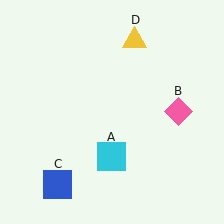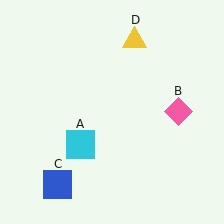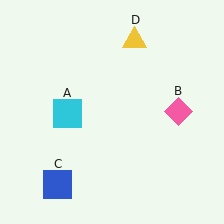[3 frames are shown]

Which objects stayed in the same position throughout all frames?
Pink diamond (object B) and blue square (object C) and yellow triangle (object D) remained stationary.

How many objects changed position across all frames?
1 object changed position: cyan square (object A).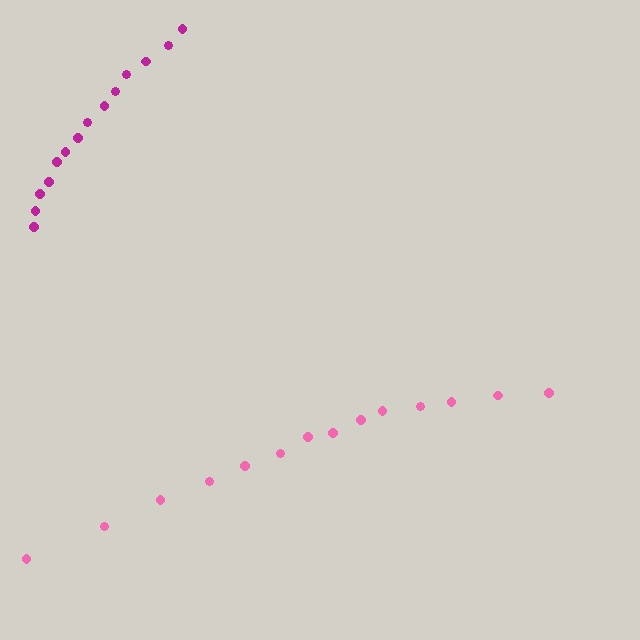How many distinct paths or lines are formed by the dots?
There are 2 distinct paths.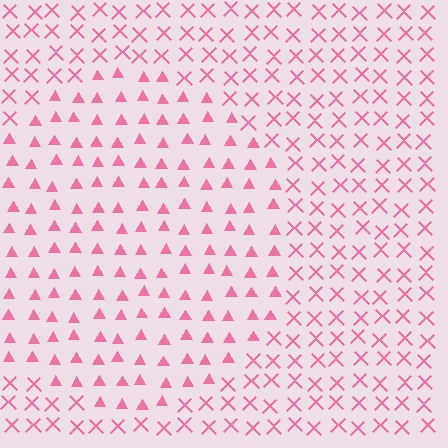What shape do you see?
I see a circle.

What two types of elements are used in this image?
The image uses triangles inside the circle region and X marks outside it.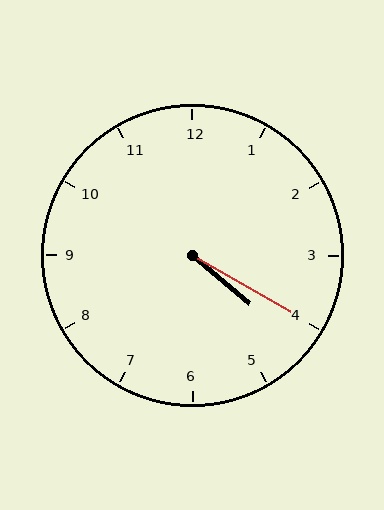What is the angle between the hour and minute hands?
Approximately 10 degrees.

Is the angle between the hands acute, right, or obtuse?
It is acute.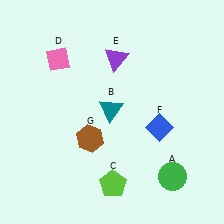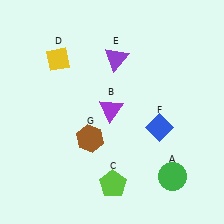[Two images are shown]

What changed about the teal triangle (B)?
In Image 1, B is teal. In Image 2, it changed to purple.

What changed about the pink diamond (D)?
In Image 1, D is pink. In Image 2, it changed to yellow.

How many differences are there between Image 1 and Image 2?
There are 2 differences between the two images.